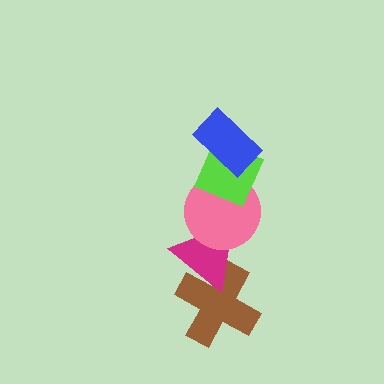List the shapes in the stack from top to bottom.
From top to bottom: the blue rectangle, the lime diamond, the pink circle, the magenta triangle, the brown cross.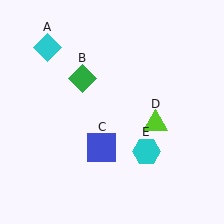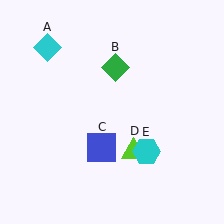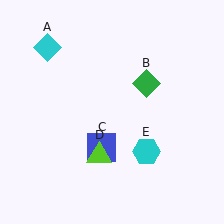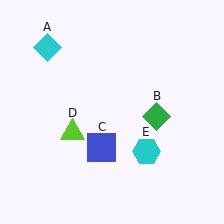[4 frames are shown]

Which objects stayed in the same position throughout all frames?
Cyan diamond (object A) and blue square (object C) and cyan hexagon (object E) remained stationary.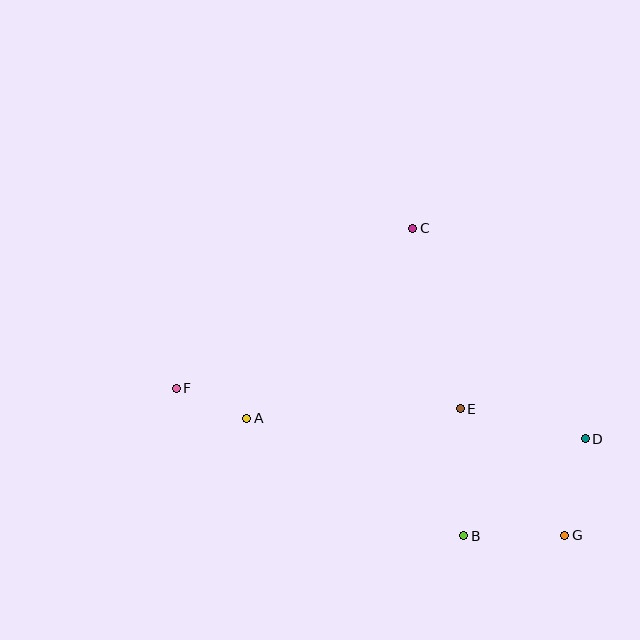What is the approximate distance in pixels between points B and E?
The distance between B and E is approximately 127 pixels.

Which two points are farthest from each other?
Points F and G are farthest from each other.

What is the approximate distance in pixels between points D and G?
The distance between D and G is approximately 99 pixels.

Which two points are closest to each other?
Points A and F are closest to each other.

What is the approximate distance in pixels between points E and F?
The distance between E and F is approximately 285 pixels.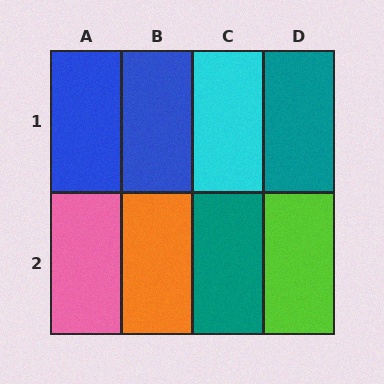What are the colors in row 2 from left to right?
Pink, orange, teal, lime.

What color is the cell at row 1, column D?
Teal.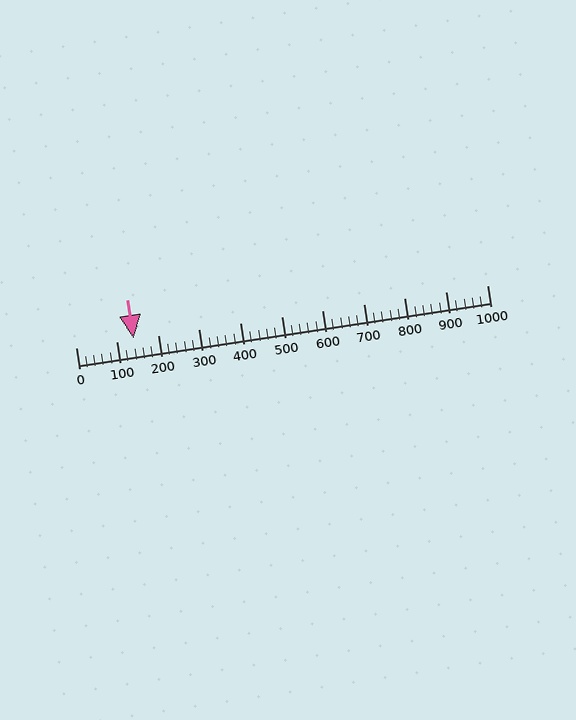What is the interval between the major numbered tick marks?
The major tick marks are spaced 100 units apart.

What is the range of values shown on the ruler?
The ruler shows values from 0 to 1000.